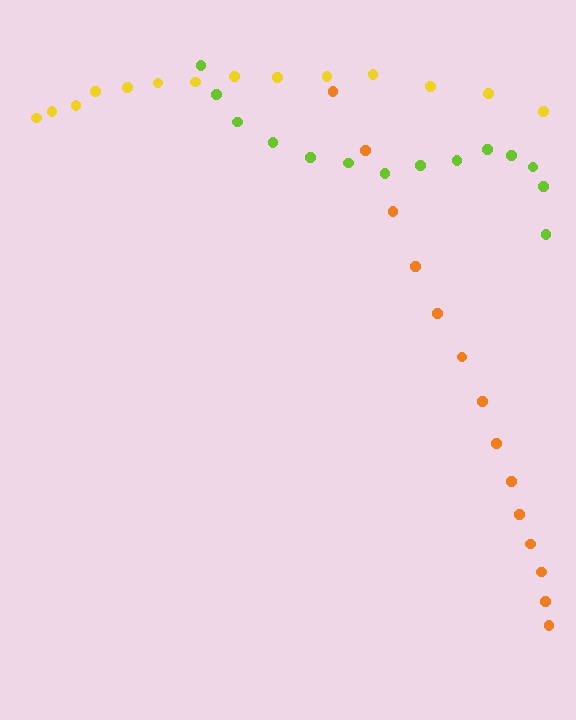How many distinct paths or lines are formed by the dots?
There are 3 distinct paths.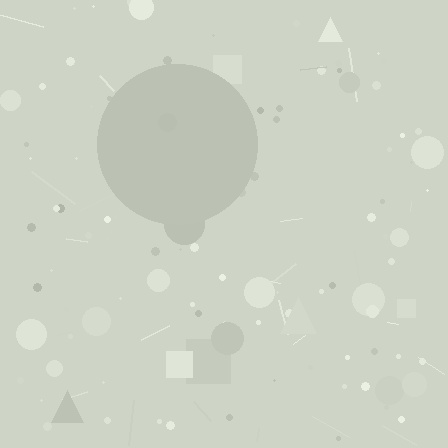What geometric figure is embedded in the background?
A circle is embedded in the background.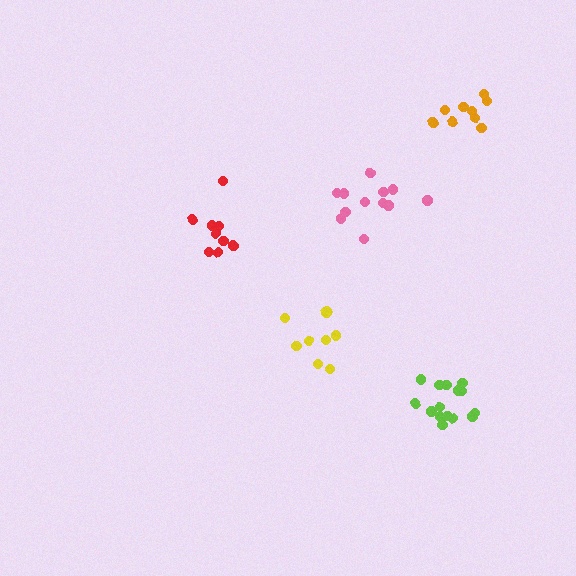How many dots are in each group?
Group 1: 9 dots, Group 2: 15 dots, Group 3: 12 dots, Group 4: 9 dots, Group 5: 10 dots (55 total).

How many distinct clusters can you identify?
There are 5 distinct clusters.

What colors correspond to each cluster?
The clusters are colored: orange, lime, pink, yellow, red.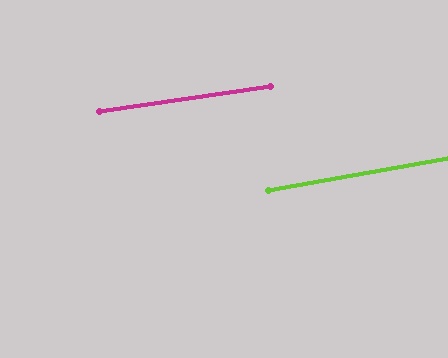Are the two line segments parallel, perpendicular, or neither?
Parallel — their directions differ by only 1.9°.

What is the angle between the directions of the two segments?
Approximately 2 degrees.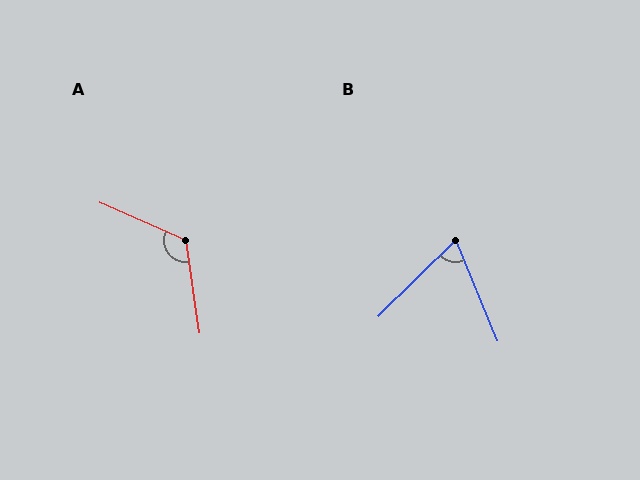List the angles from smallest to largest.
B (68°), A (122°).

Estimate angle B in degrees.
Approximately 68 degrees.